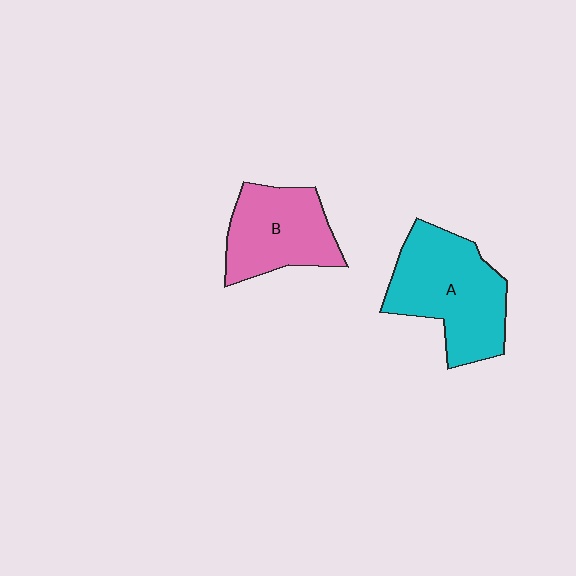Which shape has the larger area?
Shape A (cyan).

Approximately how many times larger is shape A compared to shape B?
Approximately 1.3 times.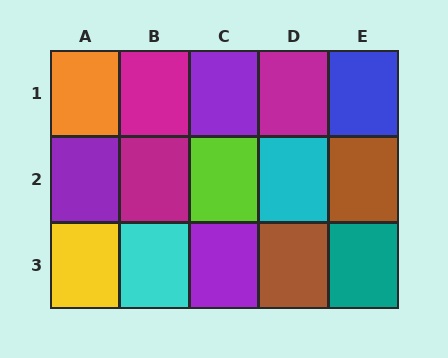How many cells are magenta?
3 cells are magenta.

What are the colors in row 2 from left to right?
Purple, magenta, lime, cyan, brown.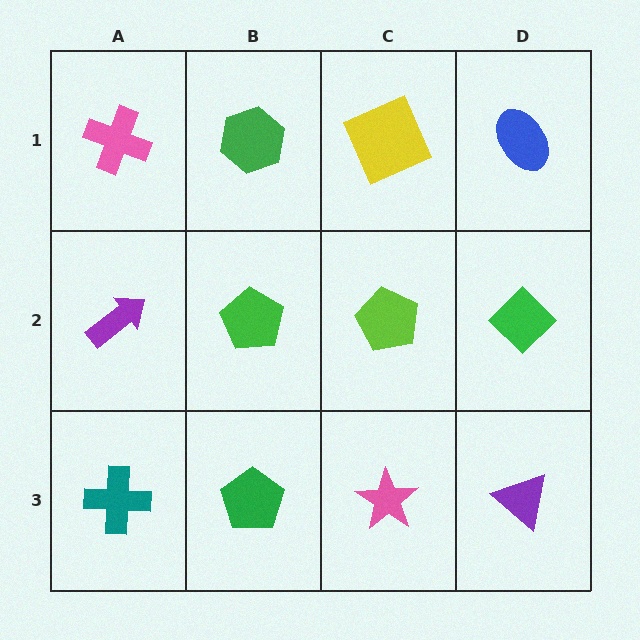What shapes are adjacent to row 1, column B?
A green pentagon (row 2, column B), a pink cross (row 1, column A), a yellow square (row 1, column C).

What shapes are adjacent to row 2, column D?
A blue ellipse (row 1, column D), a purple triangle (row 3, column D), a lime pentagon (row 2, column C).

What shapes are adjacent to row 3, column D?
A green diamond (row 2, column D), a pink star (row 3, column C).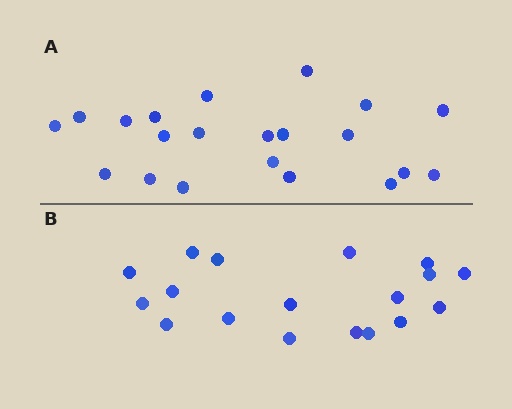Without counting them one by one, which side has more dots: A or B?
Region A (the top region) has more dots.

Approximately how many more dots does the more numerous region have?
Region A has just a few more — roughly 2 or 3 more dots than region B.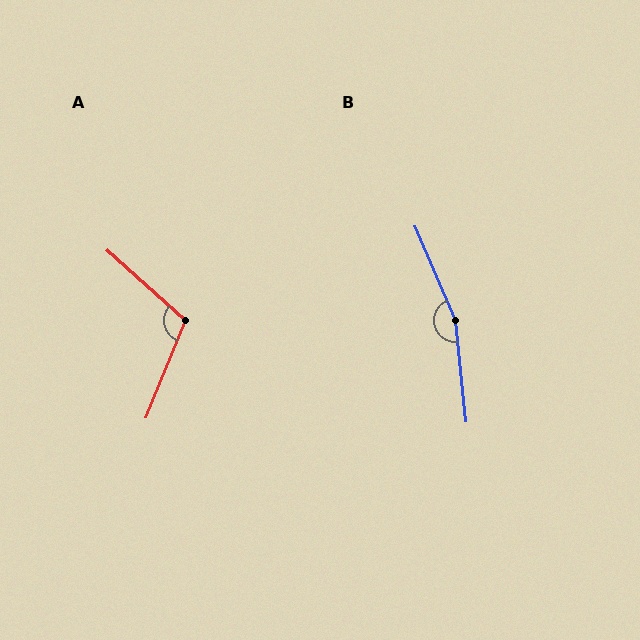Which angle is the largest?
B, at approximately 163 degrees.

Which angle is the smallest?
A, at approximately 110 degrees.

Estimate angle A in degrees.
Approximately 110 degrees.